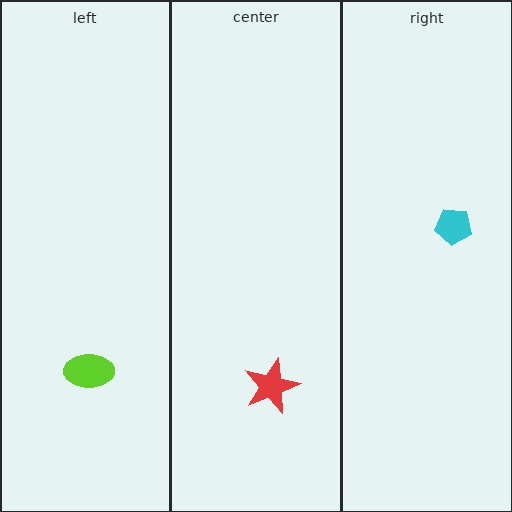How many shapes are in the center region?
1.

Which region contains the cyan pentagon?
The right region.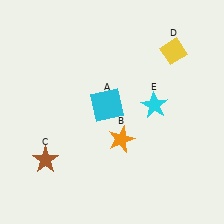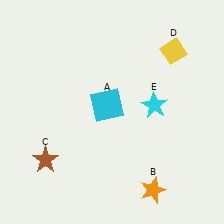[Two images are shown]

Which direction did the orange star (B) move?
The orange star (B) moved down.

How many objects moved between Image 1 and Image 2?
1 object moved between the two images.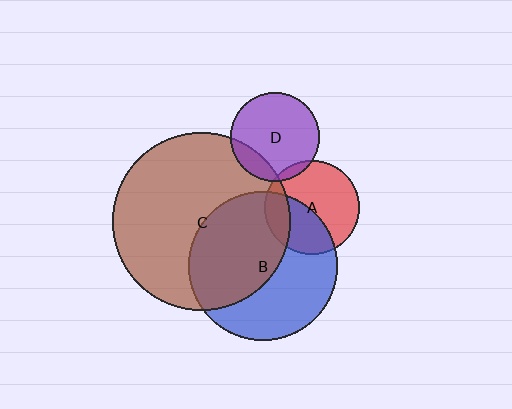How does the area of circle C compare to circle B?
Approximately 1.4 times.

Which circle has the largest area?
Circle C (brown).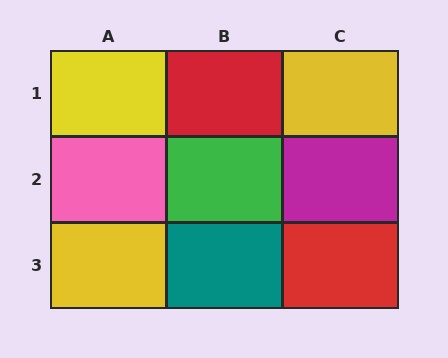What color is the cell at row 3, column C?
Red.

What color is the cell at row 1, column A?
Yellow.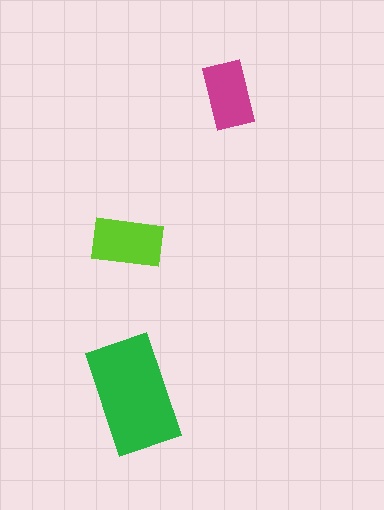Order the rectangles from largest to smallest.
the green one, the lime one, the magenta one.